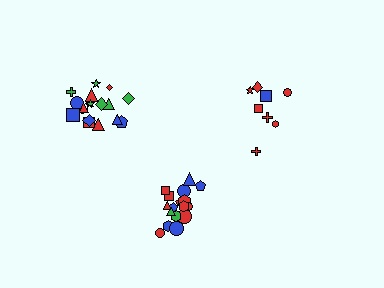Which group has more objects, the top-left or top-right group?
The top-left group.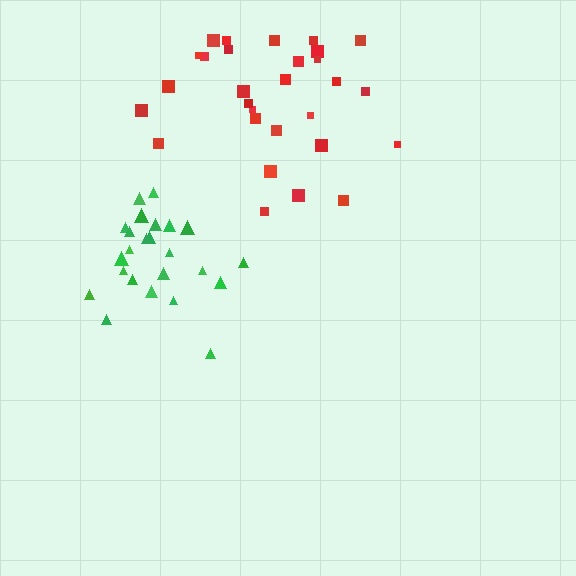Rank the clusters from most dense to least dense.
green, red.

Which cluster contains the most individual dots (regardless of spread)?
Red (29).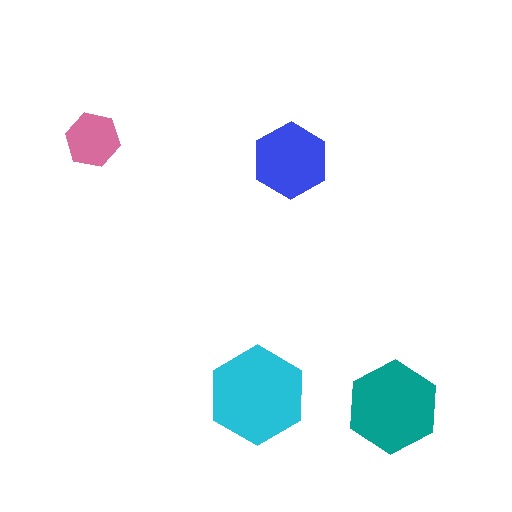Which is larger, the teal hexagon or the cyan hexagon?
The cyan one.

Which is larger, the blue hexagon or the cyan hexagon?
The cyan one.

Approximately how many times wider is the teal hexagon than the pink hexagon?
About 1.5 times wider.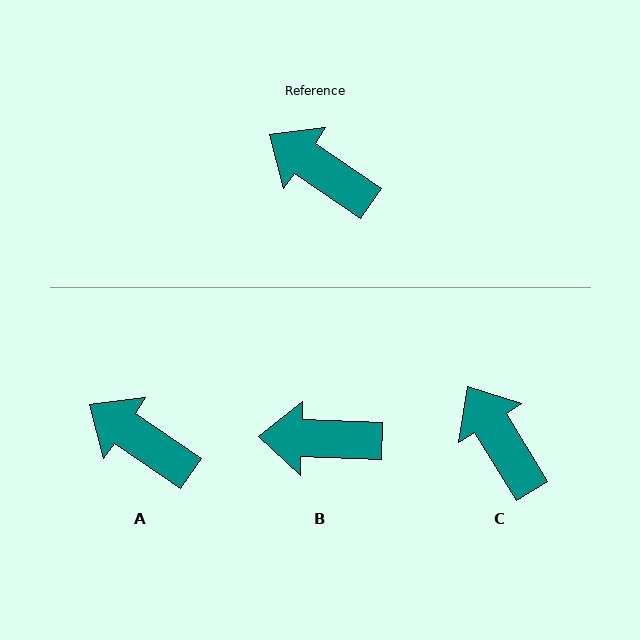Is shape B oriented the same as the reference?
No, it is off by about 33 degrees.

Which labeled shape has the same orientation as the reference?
A.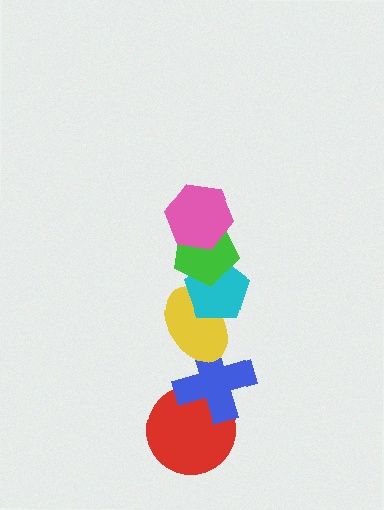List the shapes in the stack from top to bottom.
From top to bottom: the pink hexagon, the green pentagon, the cyan pentagon, the yellow ellipse, the blue cross, the red circle.